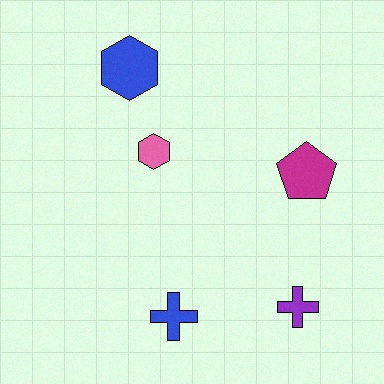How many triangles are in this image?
There are no triangles.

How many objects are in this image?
There are 5 objects.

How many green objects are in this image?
There are no green objects.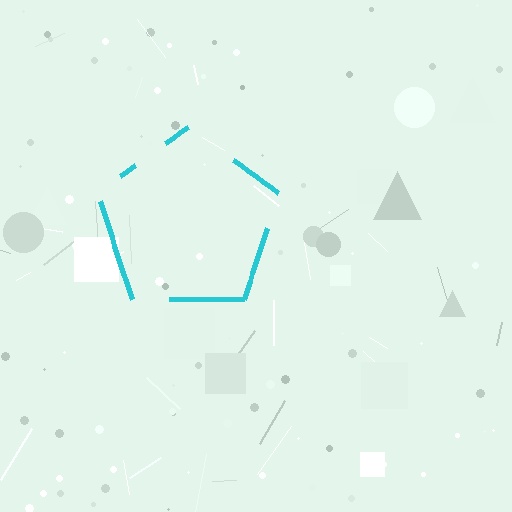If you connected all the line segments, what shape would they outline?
They would outline a pentagon.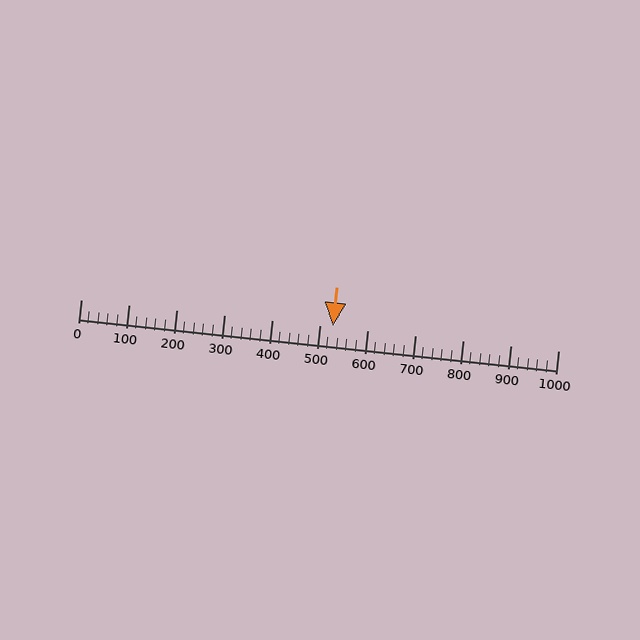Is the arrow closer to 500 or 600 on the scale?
The arrow is closer to 500.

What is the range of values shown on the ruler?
The ruler shows values from 0 to 1000.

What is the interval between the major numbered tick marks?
The major tick marks are spaced 100 units apart.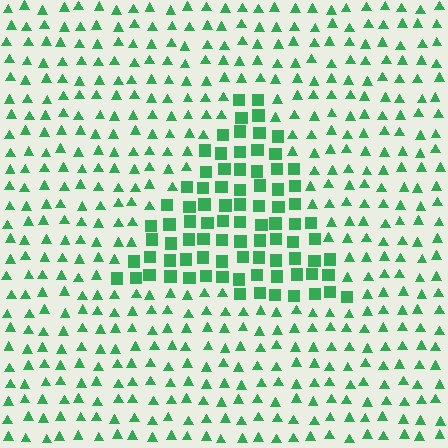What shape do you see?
I see a triangle.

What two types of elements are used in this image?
The image uses squares inside the triangle region and triangles outside it.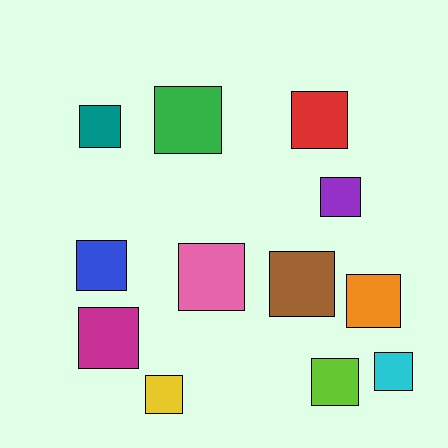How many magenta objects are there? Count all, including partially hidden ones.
There is 1 magenta object.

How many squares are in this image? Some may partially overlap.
There are 12 squares.